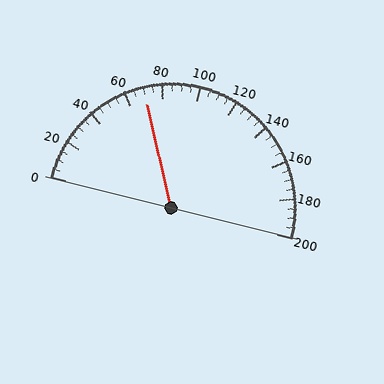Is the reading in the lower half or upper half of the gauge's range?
The reading is in the lower half of the range (0 to 200).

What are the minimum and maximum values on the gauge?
The gauge ranges from 0 to 200.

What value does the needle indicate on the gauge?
The needle indicates approximately 70.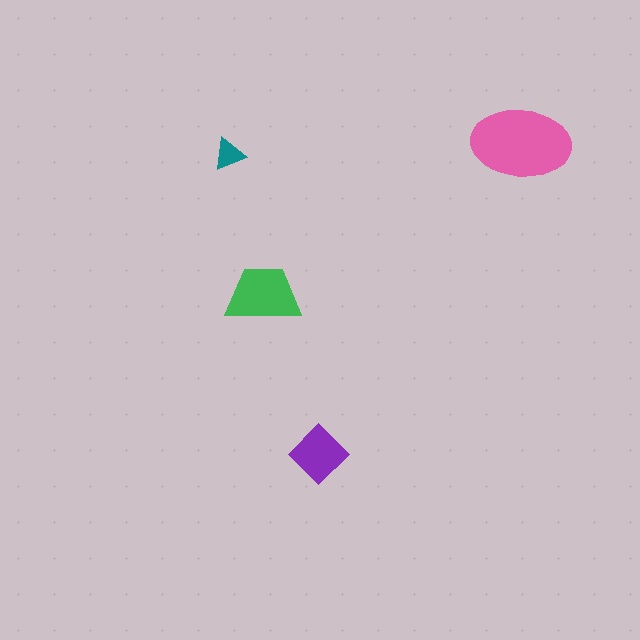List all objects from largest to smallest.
The pink ellipse, the green trapezoid, the purple diamond, the teal triangle.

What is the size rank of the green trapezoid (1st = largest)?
2nd.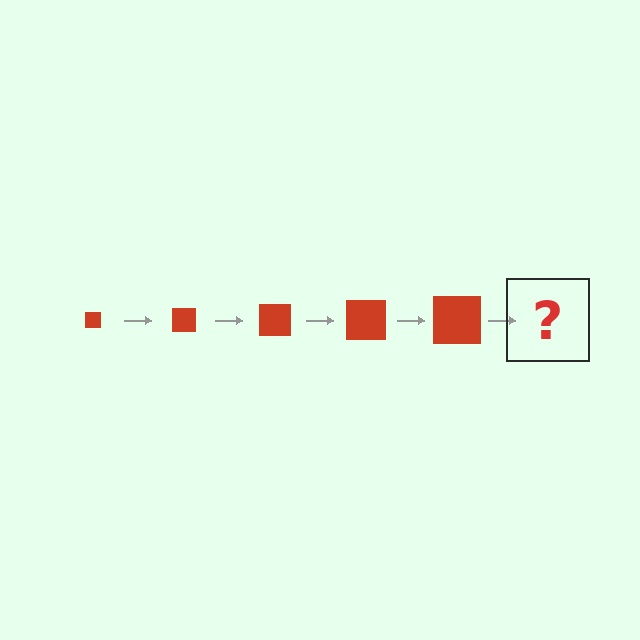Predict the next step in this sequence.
The next step is a red square, larger than the previous one.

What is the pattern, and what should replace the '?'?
The pattern is that the square gets progressively larger each step. The '?' should be a red square, larger than the previous one.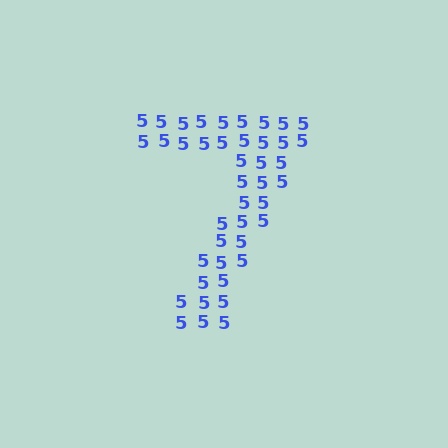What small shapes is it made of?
It is made of small digit 5's.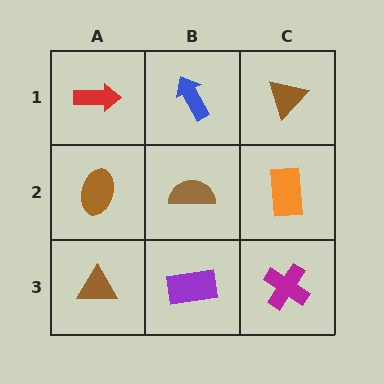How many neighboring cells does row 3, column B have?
3.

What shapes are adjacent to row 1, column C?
An orange rectangle (row 2, column C), a blue arrow (row 1, column B).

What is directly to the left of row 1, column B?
A red arrow.